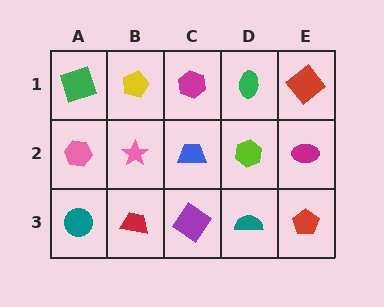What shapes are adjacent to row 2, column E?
A red diamond (row 1, column E), a red pentagon (row 3, column E), a lime hexagon (row 2, column D).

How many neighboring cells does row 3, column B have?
3.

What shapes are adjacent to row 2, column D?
A green ellipse (row 1, column D), a teal semicircle (row 3, column D), a blue trapezoid (row 2, column C), a magenta ellipse (row 2, column E).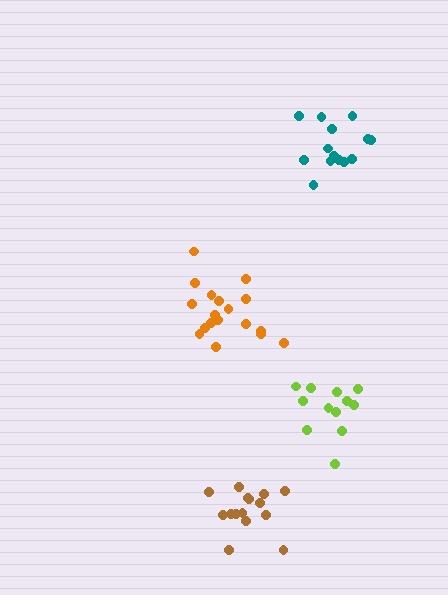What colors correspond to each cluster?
The clusters are colored: lime, orange, teal, brown.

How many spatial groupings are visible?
There are 4 spatial groupings.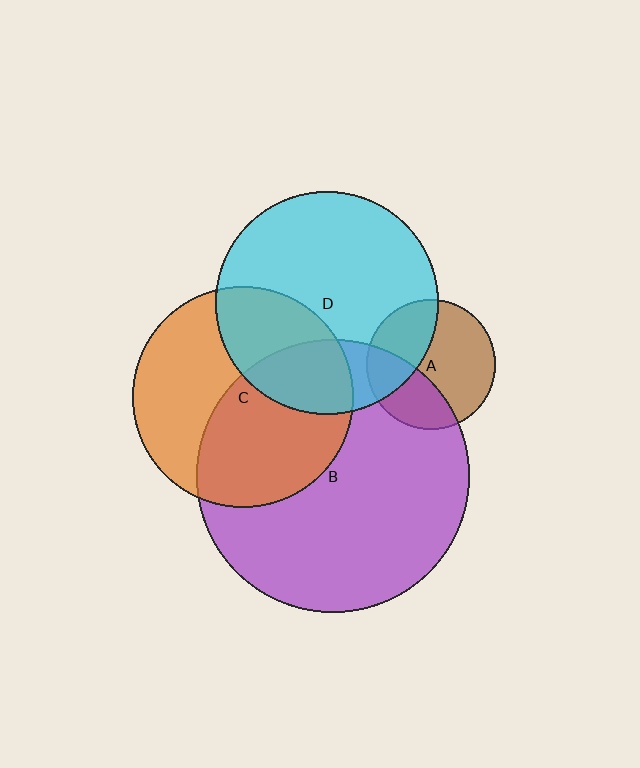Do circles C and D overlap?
Yes.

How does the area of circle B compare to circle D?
Approximately 1.5 times.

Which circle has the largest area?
Circle B (purple).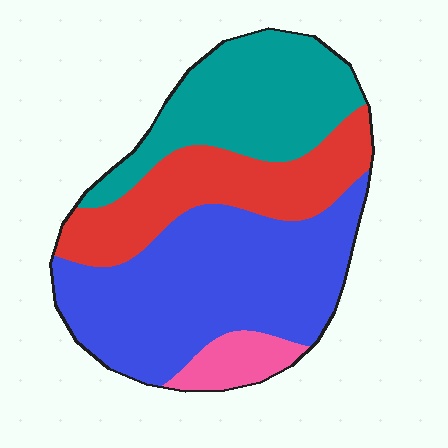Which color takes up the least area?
Pink, at roughly 5%.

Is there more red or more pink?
Red.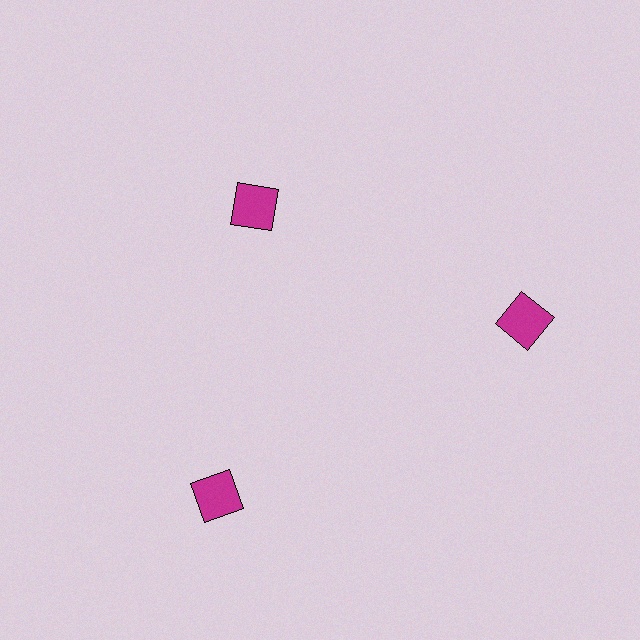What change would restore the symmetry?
The symmetry would be restored by moving it outward, back onto the ring so that all 3 squares sit at equal angles and equal distance from the center.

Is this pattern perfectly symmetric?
No. The 3 magenta squares are arranged in a ring, but one element near the 11 o'clock position is pulled inward toward the center, breaking the 3-fold rotational symmetry.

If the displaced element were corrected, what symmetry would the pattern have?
It would have 3-fold rotational symmetry — the pattern would map onto itself every 120 degrees.